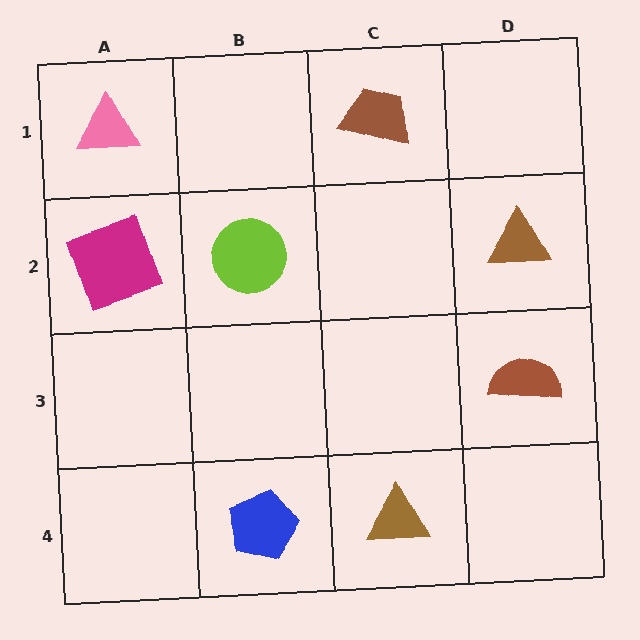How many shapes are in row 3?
1 shape.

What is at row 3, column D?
A brown semicircle.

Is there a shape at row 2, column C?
No, that cell is empty.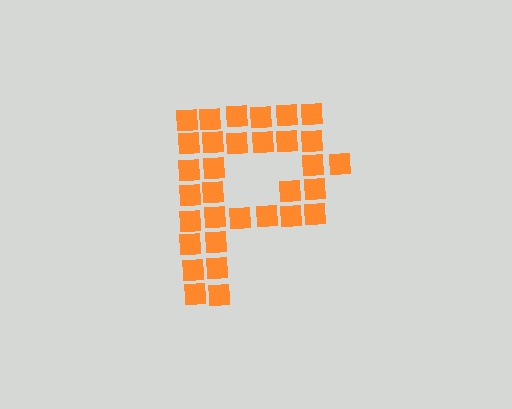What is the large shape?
The large shape is the letter P.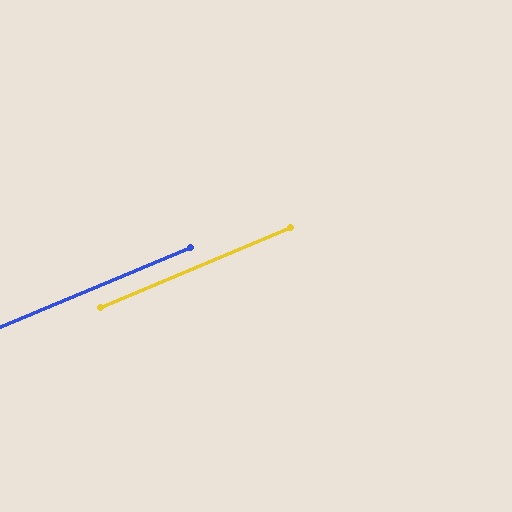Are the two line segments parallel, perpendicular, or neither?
Parallel — their directions differ by only 0.4°.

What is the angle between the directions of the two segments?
Approximately 0 degrees.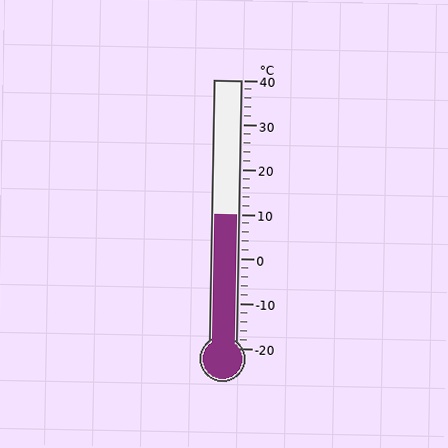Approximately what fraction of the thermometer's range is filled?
The thermometer is filled to approximately 50% of its range.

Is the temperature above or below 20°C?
The temperature is below 20°C.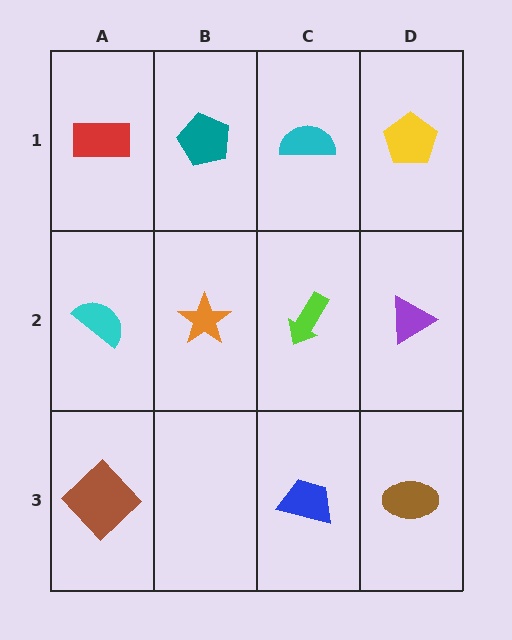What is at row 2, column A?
A cyan semicircle.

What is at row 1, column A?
A red rectangle.